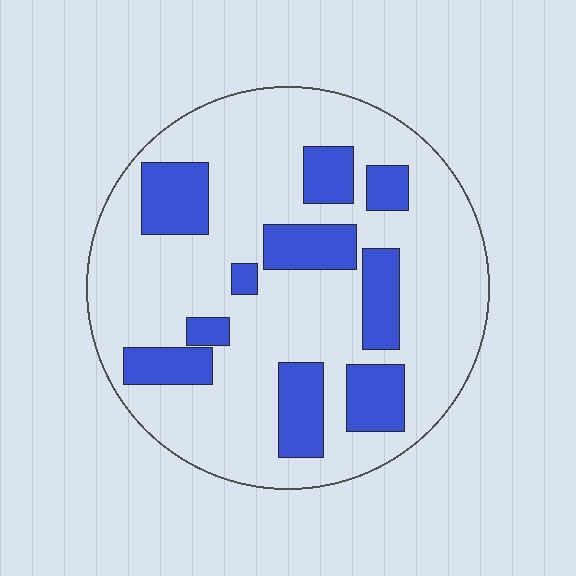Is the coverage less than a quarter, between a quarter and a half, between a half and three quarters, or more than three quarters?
Between a quarter and a half.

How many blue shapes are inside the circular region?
10.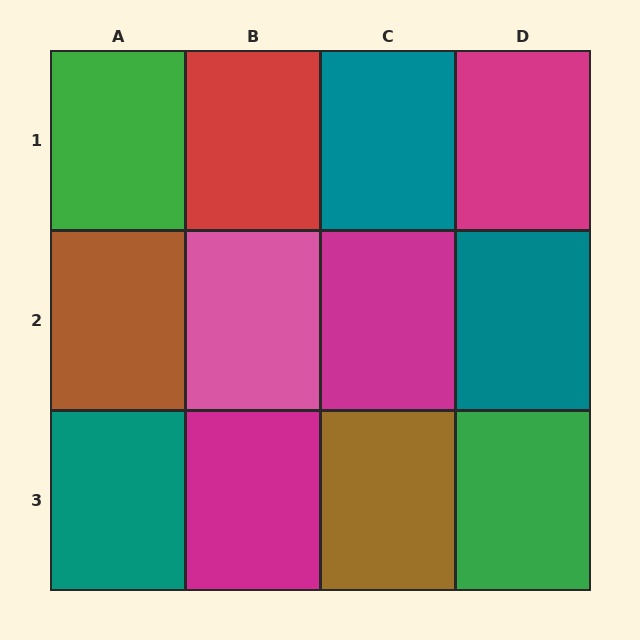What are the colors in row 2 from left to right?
Brown, pink, magenta, teal.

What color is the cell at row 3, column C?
Brown.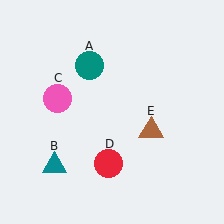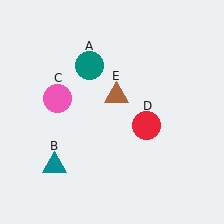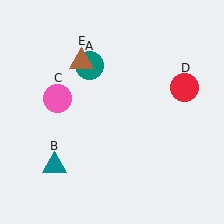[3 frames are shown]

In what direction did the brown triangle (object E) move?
The brown triangle (object E) moved up and to the left.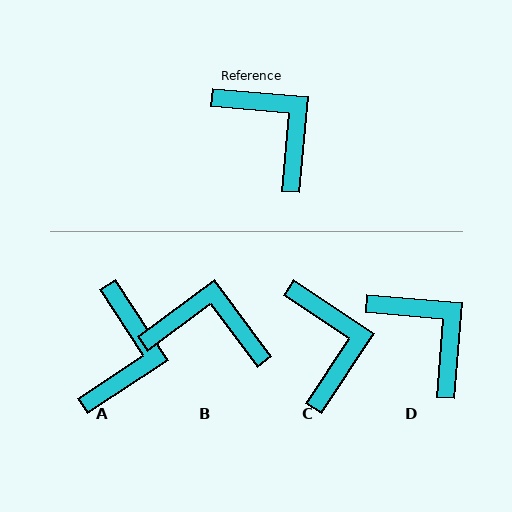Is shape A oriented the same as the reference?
No, it is off by about 52 degrees.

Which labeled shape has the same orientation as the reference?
D.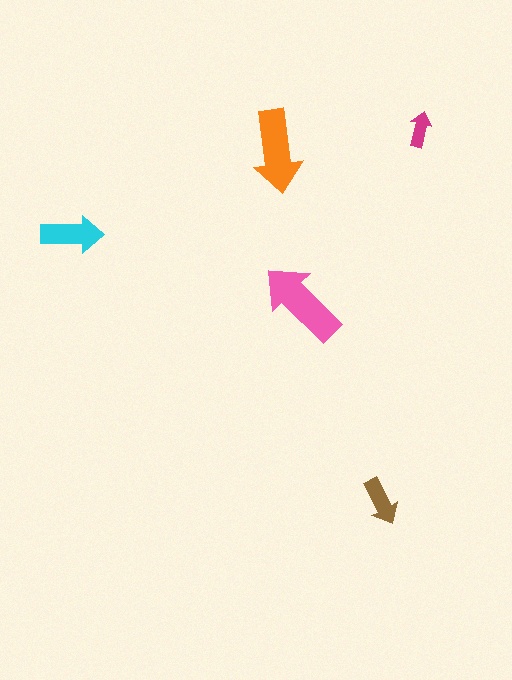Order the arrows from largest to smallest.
the pink one, the orange one, the cyan one, the brown one, the magenta one.